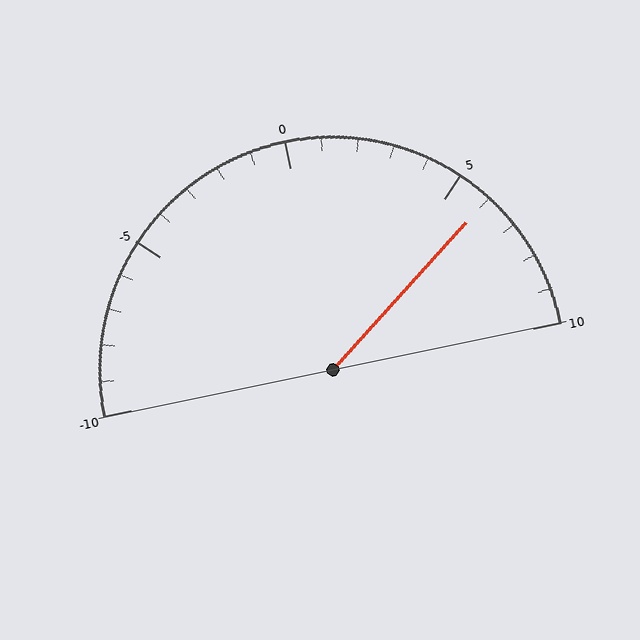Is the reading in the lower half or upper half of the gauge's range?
The reading is in the upper half of the range (-10 to 10).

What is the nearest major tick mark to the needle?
The nearest major tick mark is 5.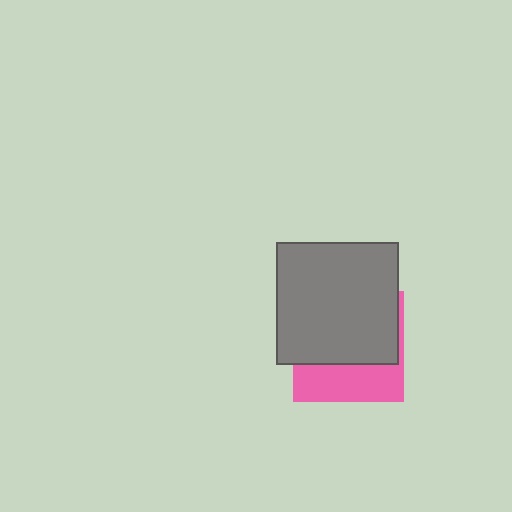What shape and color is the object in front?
The object in front is a gray square.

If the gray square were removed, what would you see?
You would see the complete pink square.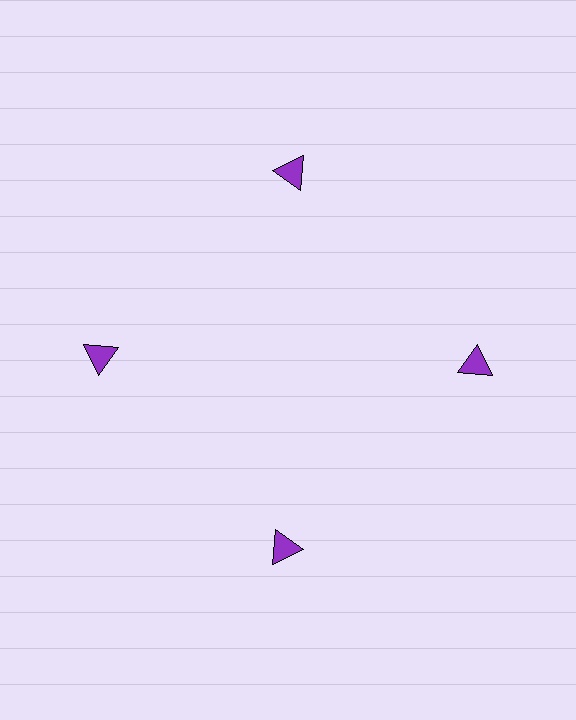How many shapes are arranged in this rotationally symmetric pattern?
There are 4 shapes, arranged in 4 groups of 1.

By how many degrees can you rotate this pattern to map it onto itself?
The pattern maps onto itself every 90 degrees of rotation.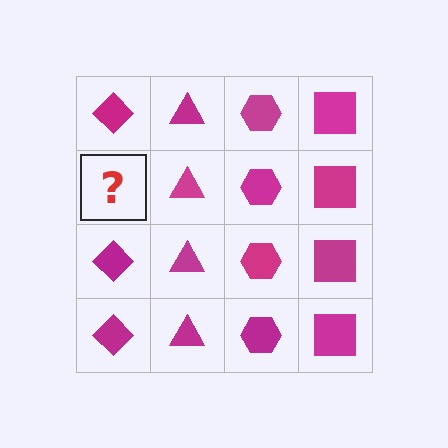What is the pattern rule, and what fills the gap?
The rule is that each column has a consistent shape. The gap should be filled with a magenta diamond.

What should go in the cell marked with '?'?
The missing cell should contain a magenta diamond.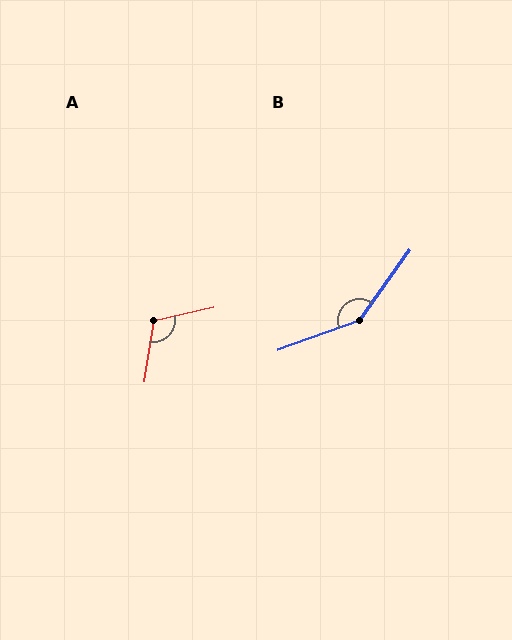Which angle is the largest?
B, at approximately 146 degrees.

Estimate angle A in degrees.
Approximately 111 degrees.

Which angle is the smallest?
A, at approximately 111 degrees.